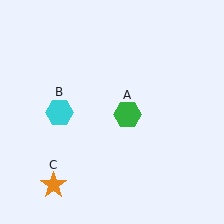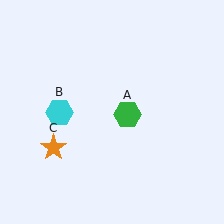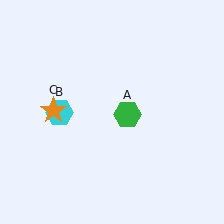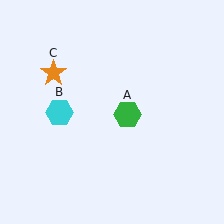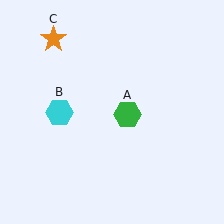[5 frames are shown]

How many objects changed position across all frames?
1 object changed position: orange star (object C).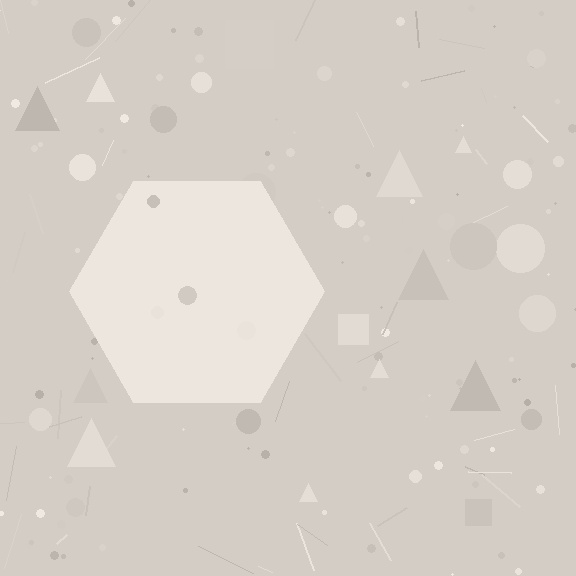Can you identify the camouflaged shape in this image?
The camouflaged shape is a hexagon.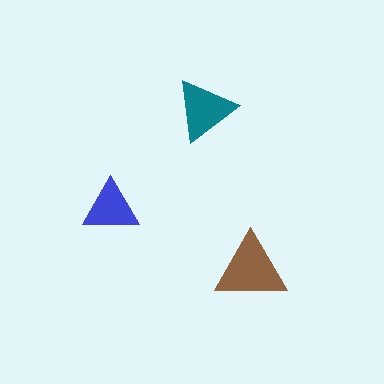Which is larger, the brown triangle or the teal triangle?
The brown one.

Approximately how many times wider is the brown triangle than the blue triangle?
About 1.5 times wider.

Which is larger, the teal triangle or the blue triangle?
The teal one.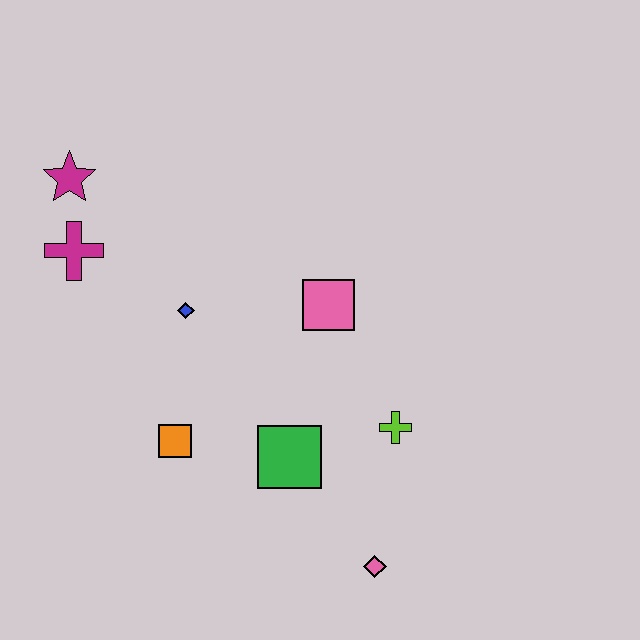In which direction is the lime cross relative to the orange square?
The lime cross is to the right of the orange square.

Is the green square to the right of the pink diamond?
No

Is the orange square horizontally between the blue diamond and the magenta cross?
Yes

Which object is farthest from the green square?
The magenta star is farthest from the green square.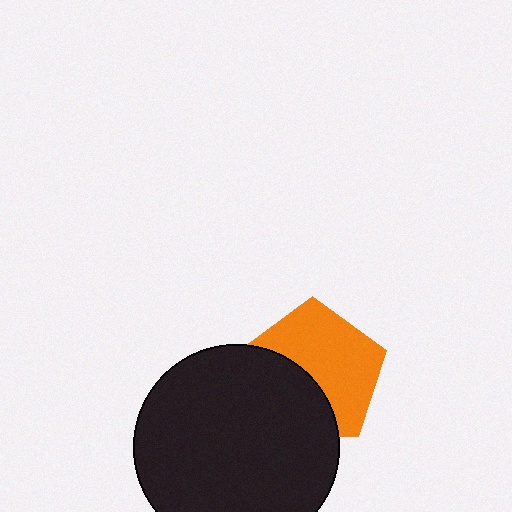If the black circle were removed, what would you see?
You would see the complete orange pentagon.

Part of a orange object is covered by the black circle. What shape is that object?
It is a pentagon.